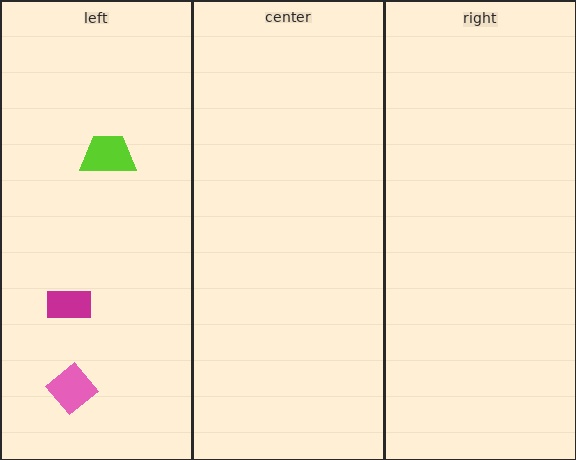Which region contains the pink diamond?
The left region.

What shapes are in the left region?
The lime trapezoid, the magenta rectangle, the pink diamond.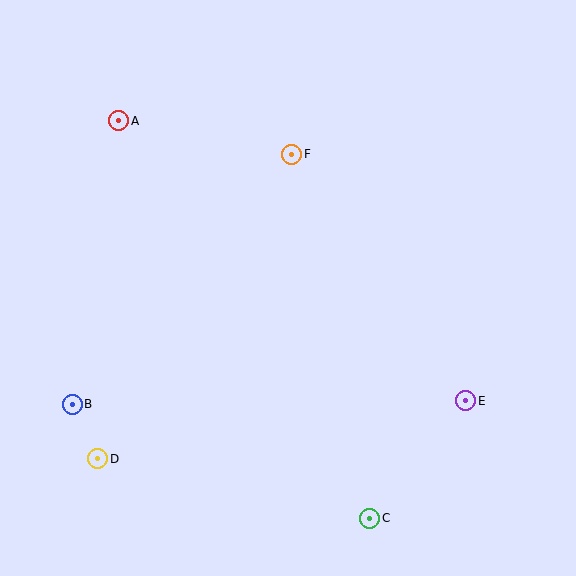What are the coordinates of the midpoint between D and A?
The midpoint between D and A is at (108, 290).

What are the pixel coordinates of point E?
Point E is at (466, 401).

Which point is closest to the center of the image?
Point F at (292, 154) is closest to the center.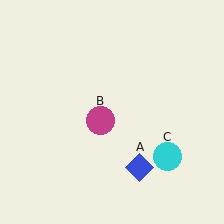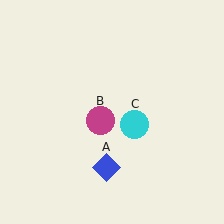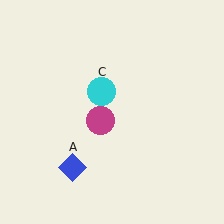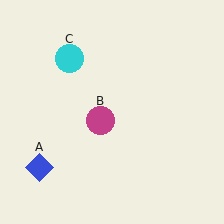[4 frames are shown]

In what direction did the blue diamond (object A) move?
The blue diamond (object A) moved left.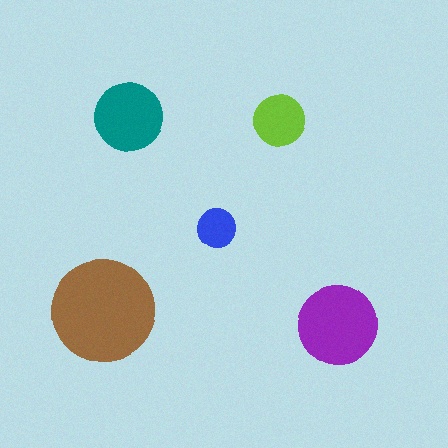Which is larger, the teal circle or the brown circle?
The brown one.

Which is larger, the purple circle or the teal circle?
The purple one.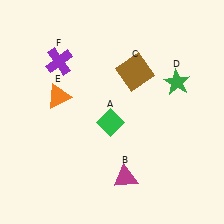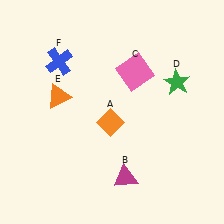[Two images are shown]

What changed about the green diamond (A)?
In Image 1, A is green. In Image 2, it changed to orange.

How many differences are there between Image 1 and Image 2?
There are 3 differences between the two images.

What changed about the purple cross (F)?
In Image 1, F is purple. In Image 2, it changed to blue.